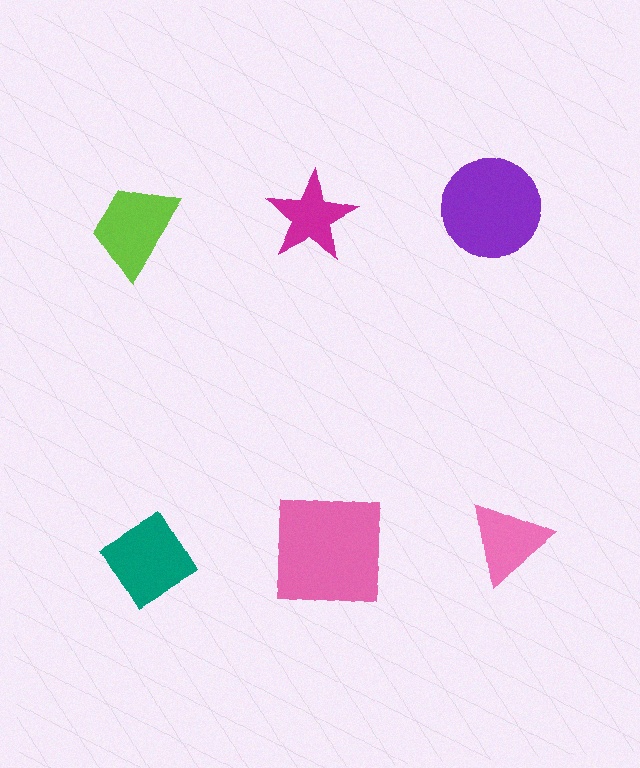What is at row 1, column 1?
A lime trapezoid.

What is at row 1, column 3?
A purple circle.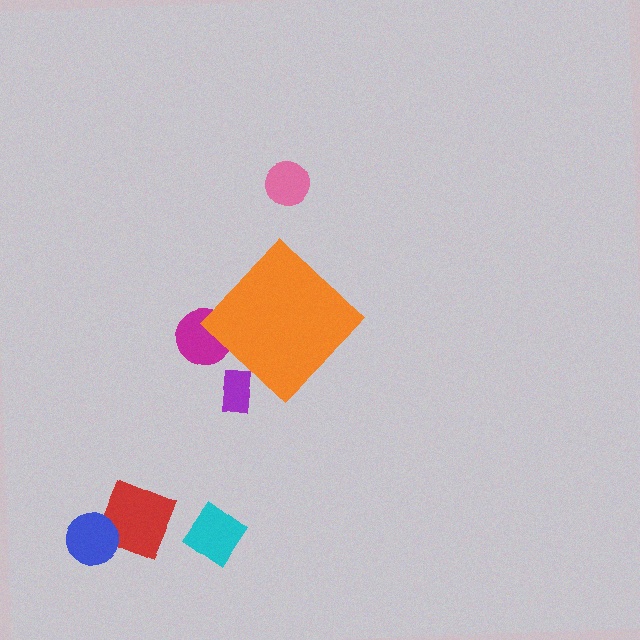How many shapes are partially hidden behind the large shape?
2 shapes are partially hidden.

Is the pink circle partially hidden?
No, the pink circle is fully visible.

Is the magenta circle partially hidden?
Yes, the magenta circle is partially hidden behind the orange diamond.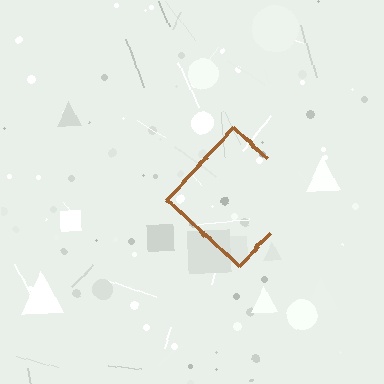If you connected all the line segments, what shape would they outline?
They would outline a diamond.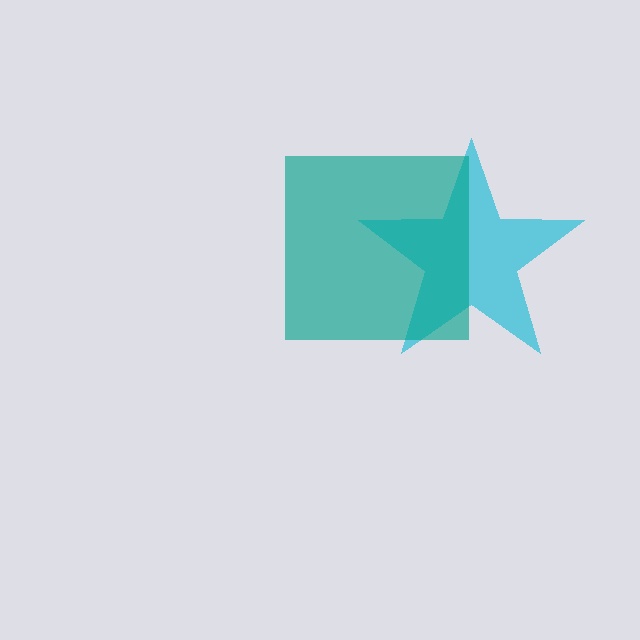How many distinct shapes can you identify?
There are 2 distinct shapes: a cyan star, a teal square.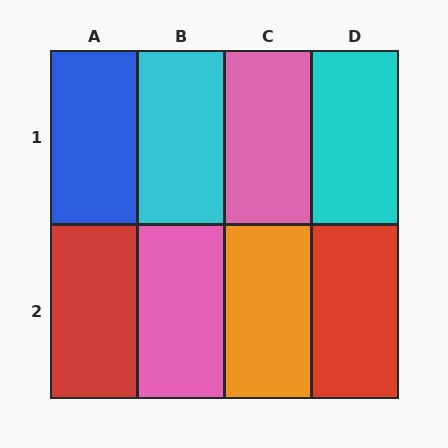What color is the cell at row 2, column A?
Red.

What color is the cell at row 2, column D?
Red.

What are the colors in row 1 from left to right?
Blue, cyan, pink, cyan.